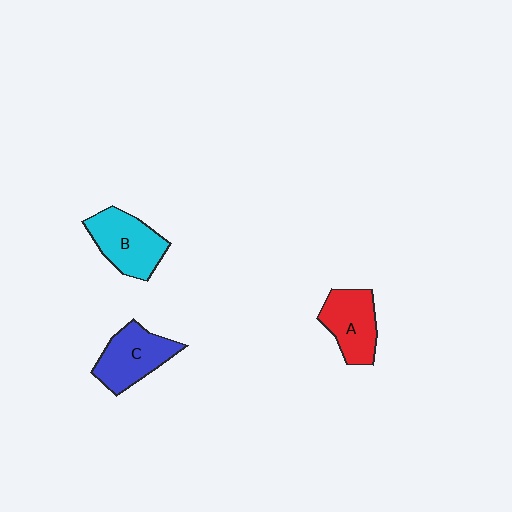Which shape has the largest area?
Shape B (cyan).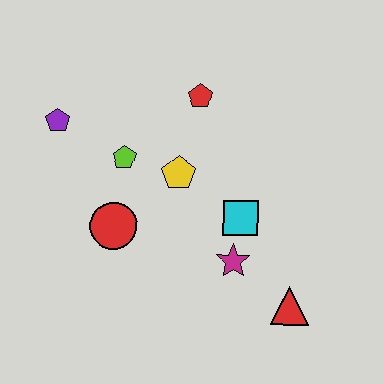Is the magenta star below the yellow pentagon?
Yes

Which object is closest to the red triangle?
The magenta star is closest to the red triangle.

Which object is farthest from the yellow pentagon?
The red triangle is farthest from the yellow pentagon.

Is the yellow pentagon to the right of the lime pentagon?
Yes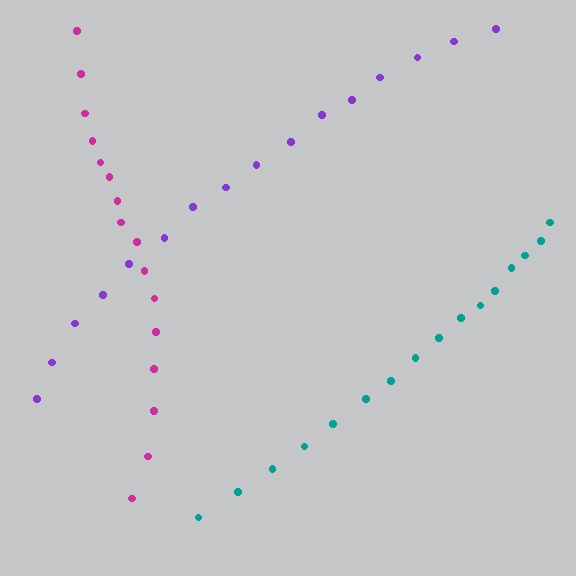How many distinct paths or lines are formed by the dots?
There are 3 distinct paths.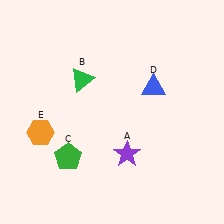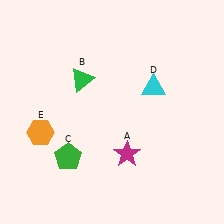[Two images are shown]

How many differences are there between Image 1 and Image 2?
There are 2 differences between the two images.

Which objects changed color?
A changed from purple to magenta. D changed from blue to cyan.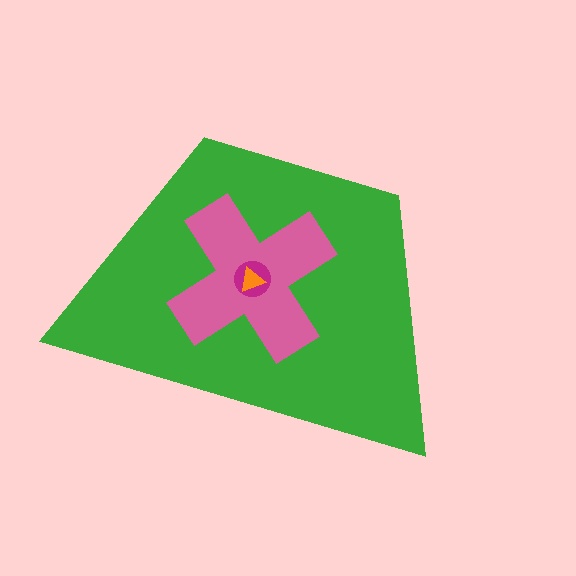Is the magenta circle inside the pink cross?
Yes.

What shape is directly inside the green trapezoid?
The pink cross.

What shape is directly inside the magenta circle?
The orange triangle.